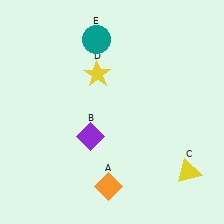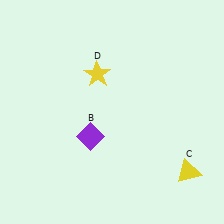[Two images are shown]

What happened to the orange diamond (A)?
The orange diamond (A) was removed in Image 2. It was in the bottom-left area of Image 1.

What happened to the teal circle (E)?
The teal circle (E) was removed in Image 2. It was in the top-left area of Image 1.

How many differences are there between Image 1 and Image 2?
There are 2 differences between the two images.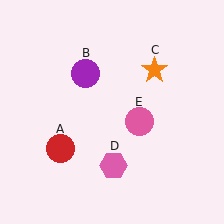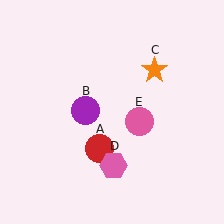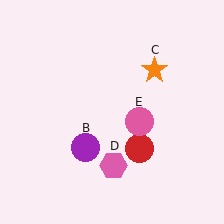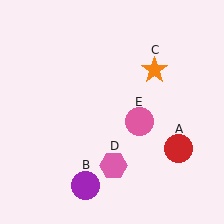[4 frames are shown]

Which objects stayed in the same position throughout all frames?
Orange star (object C) and pink hexagon (object D) and pink circle (object E) remained stationary.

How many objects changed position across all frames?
2 objects changed position: red circle (object A), purple circle (object B).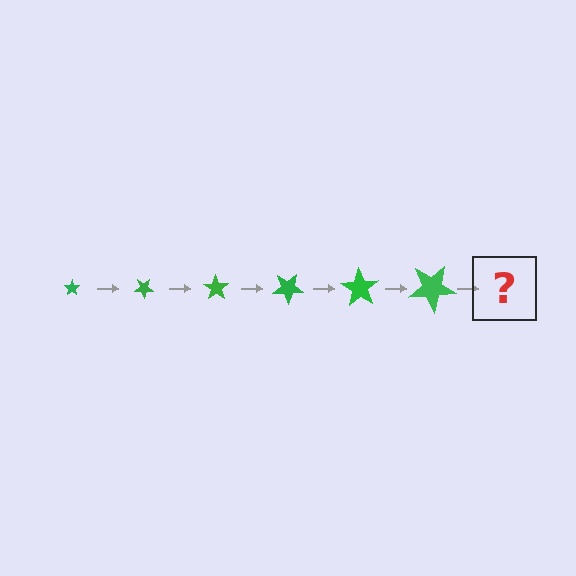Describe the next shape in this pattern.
It should be a star, larger than the previous one and rotated 210 degrees from the start.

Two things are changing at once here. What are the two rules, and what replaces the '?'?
The two rules are that the star grows larger each step and it rotates 35 degrees each step. The '?' should be a star, larger than the previous one and rotated 210 degrees from the start.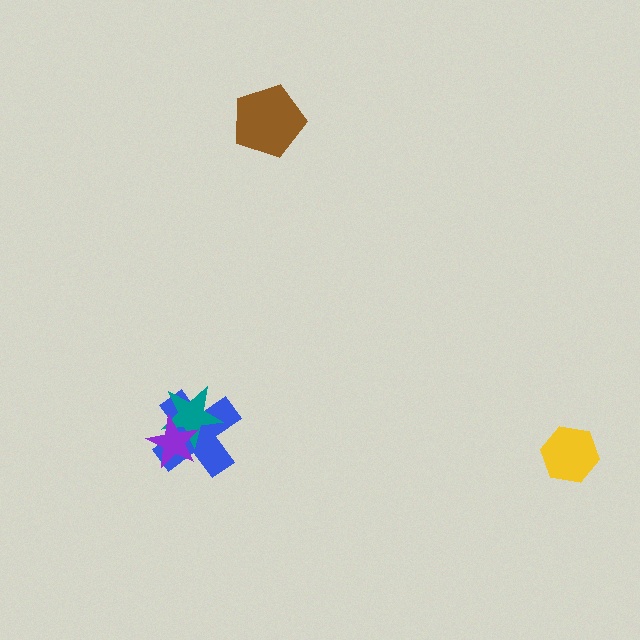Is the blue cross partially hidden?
Yes, it is partially covered by another shape.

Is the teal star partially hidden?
Yes, it is partially covered by another shape.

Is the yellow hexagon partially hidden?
No, no other shape covers it.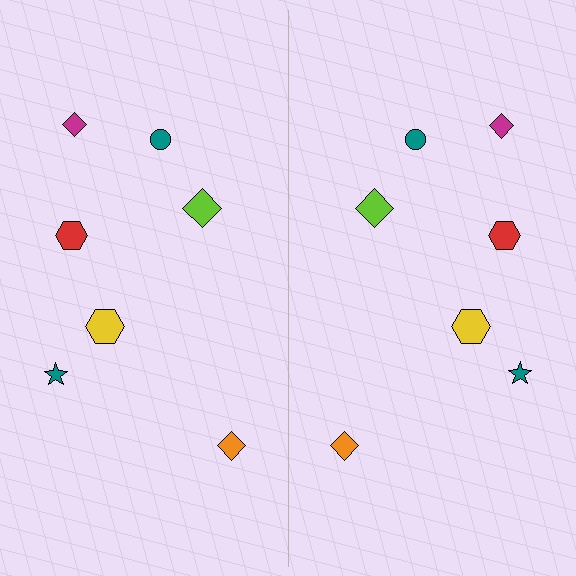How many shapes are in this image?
There are 14 shapes in this image.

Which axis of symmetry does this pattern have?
The pattern has a vertical axis of symmetry running through the center of the image.